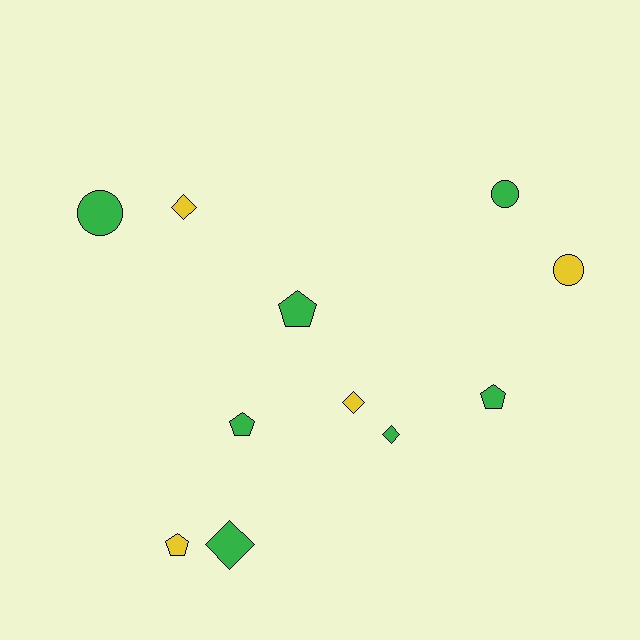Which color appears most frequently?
Green, with 7 objects.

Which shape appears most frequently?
Diamond, with 4 objects.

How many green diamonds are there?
There are 2 green diamonds.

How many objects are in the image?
There are 11 objects.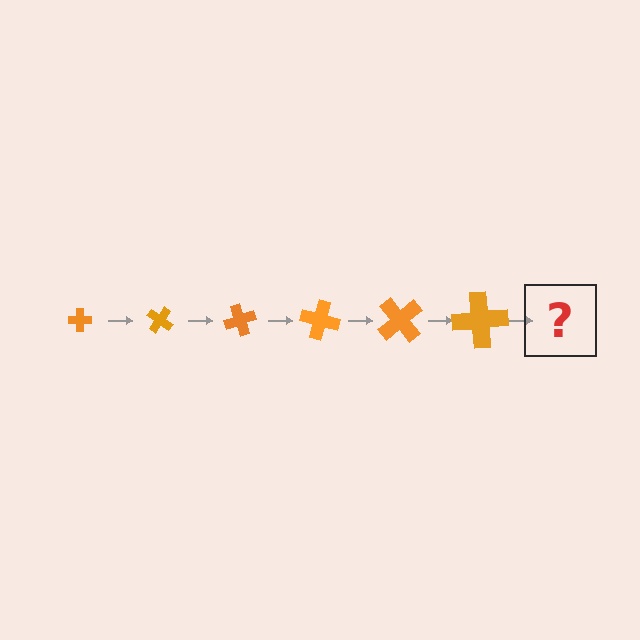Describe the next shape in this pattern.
It should be a cross, larger than the previous one and rotated 210 degrees from the start.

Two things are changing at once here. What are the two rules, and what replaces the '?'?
The two rules are that the cross grows larger each step and it rotates 35 degrees each step. The '?' should be a cross, larger than the previous one and rotated 210 degrees from the start.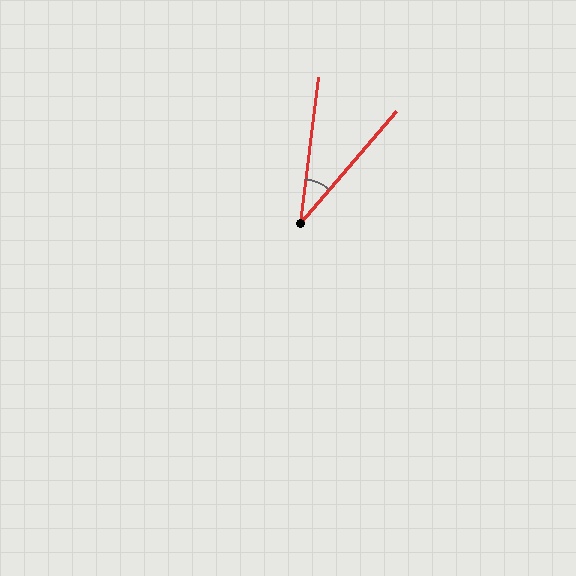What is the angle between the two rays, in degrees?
Approximately 33 degrees.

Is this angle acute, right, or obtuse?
It is acute.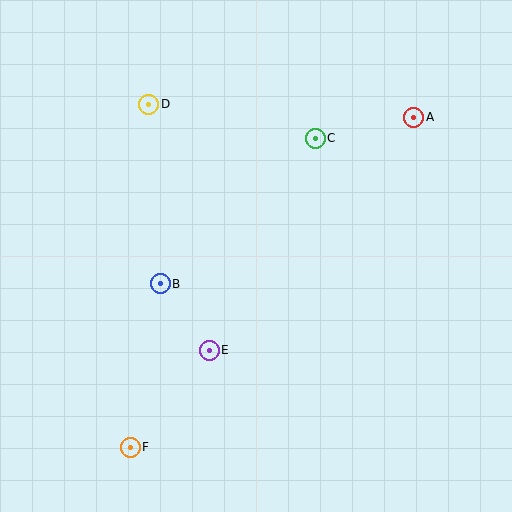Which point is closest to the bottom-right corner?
Point E is closest to the bottom-right corner.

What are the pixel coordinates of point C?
Point C is at (315, 138).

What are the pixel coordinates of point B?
Point B is at (160, 284).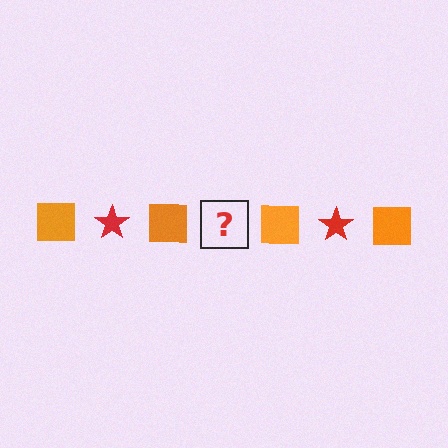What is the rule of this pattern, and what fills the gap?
The rule is that the pattern alternates between orange square and red star. The gap should be filled with a red star.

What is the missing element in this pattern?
The missing element is a red star.